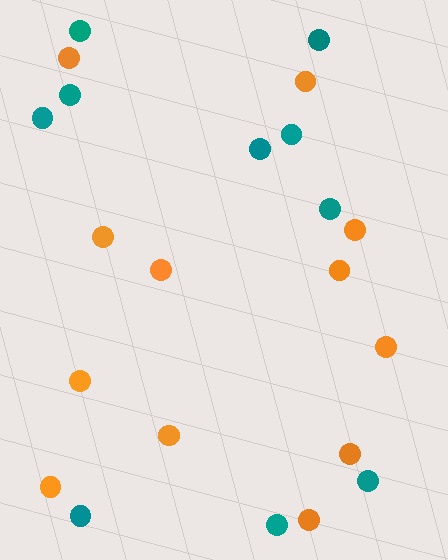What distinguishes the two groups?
There are 2 groups: one group of orange circles (12) and one group of teal circles (10).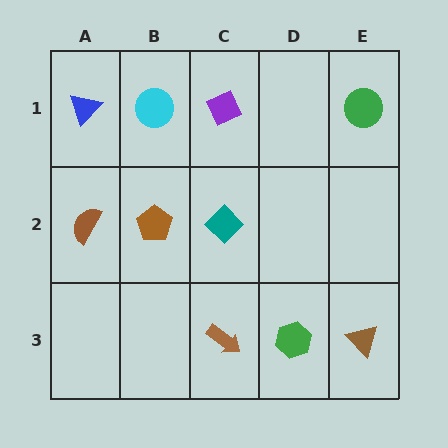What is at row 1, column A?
A blue triangle.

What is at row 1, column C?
A purple diamond.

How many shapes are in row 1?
4 shapes.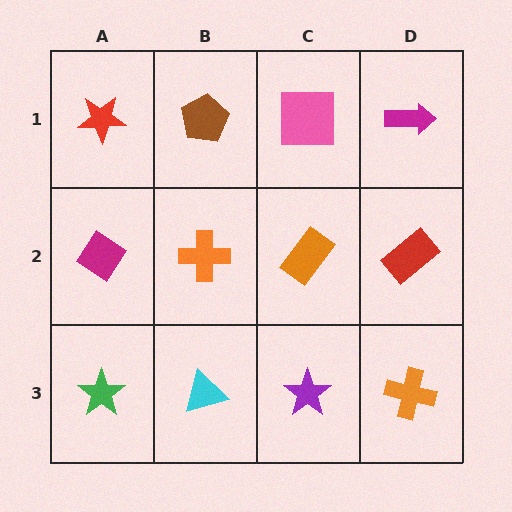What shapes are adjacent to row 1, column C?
An orange rectangle (row 2, column C), a brown pentagon (row 1, column B), a magenta arrow (row 1, column D).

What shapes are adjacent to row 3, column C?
An orange rectangle (row 2, column C), a cyan triangle (row 3, column B), an orange cross (row 3, column D).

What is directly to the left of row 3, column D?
A purple star.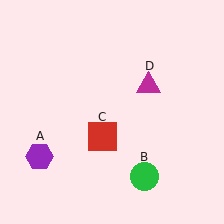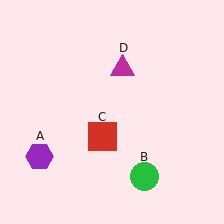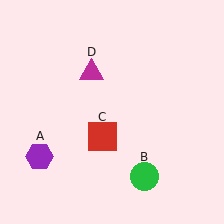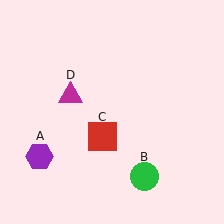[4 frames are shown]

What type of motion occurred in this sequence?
The magenta triangle (object D) rotated counterclockwise around the center of the scene.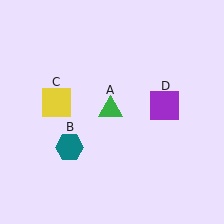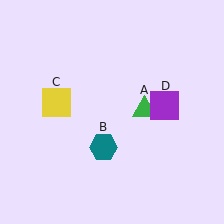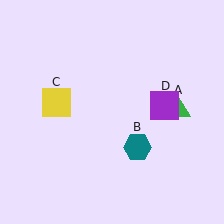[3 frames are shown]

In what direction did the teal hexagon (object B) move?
The teal hexagon (object B) moved right.